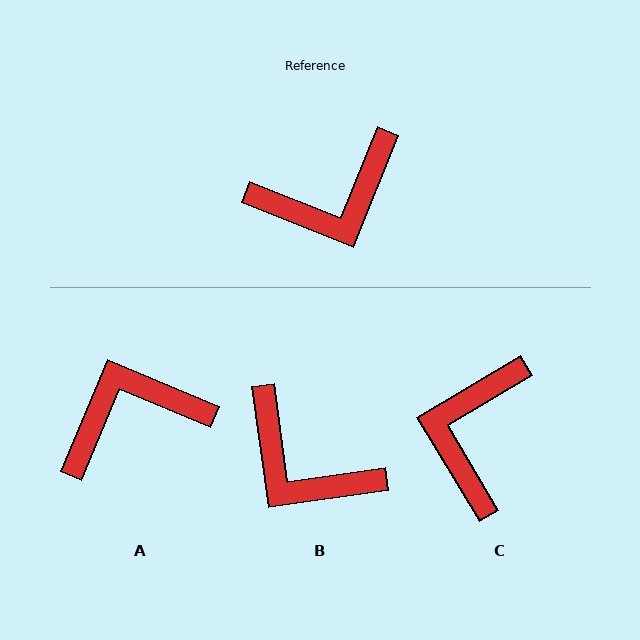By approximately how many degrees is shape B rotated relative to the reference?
Approximately 60 degrees clockwise.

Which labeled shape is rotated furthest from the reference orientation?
A, about 179 degrees away.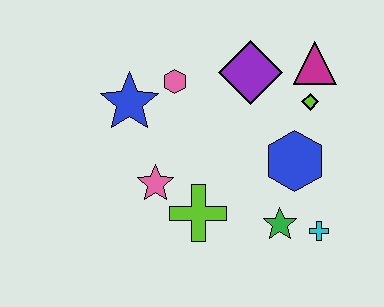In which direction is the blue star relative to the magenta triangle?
The blue star is to the left of the magenta triangle.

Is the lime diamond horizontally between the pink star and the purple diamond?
No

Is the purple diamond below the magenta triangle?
Yes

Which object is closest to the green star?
The cyan cross is closest to the green star.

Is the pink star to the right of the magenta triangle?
No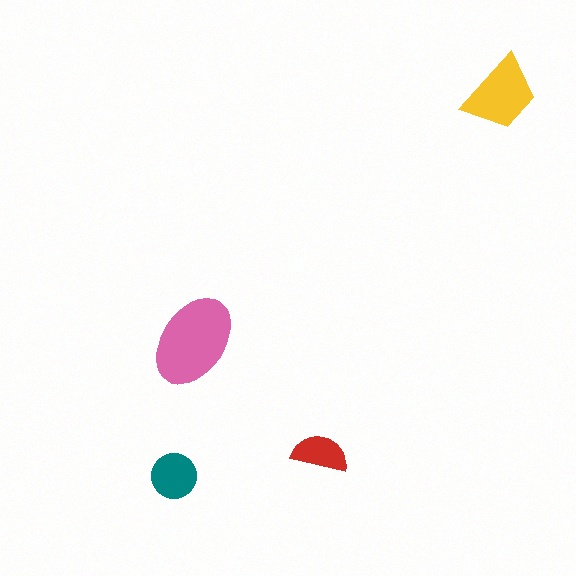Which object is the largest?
The pink ellipse.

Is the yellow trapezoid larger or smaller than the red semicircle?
Larger.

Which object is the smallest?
The red semicircle.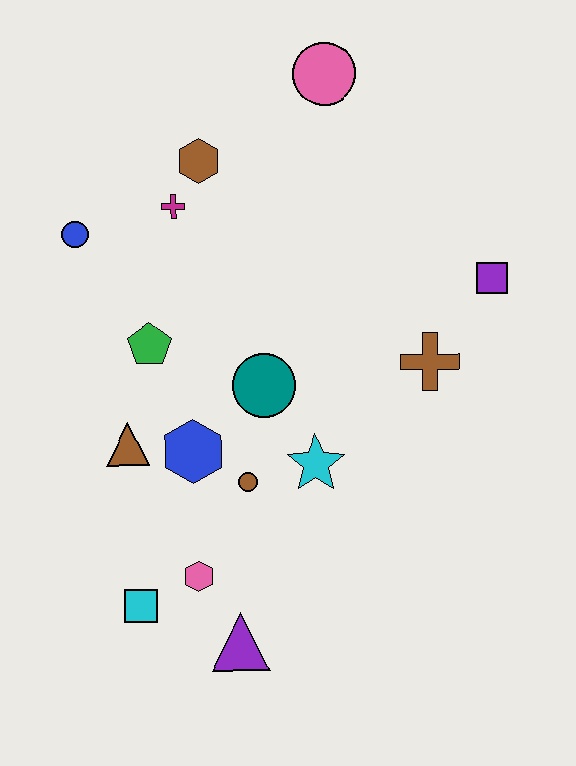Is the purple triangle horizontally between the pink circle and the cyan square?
Yes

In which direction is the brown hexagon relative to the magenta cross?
The brown hexagon is above the magenta cross.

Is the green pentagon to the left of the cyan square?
No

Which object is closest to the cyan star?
The brown circle is closest to the cyan star.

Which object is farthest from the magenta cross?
The purple triangle is farthest from the magenta cross.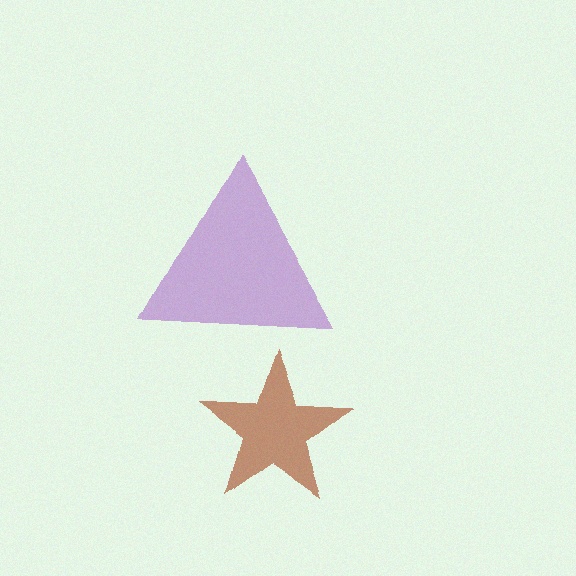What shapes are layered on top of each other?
The layered shapes are: a brown star, a purple triangle.